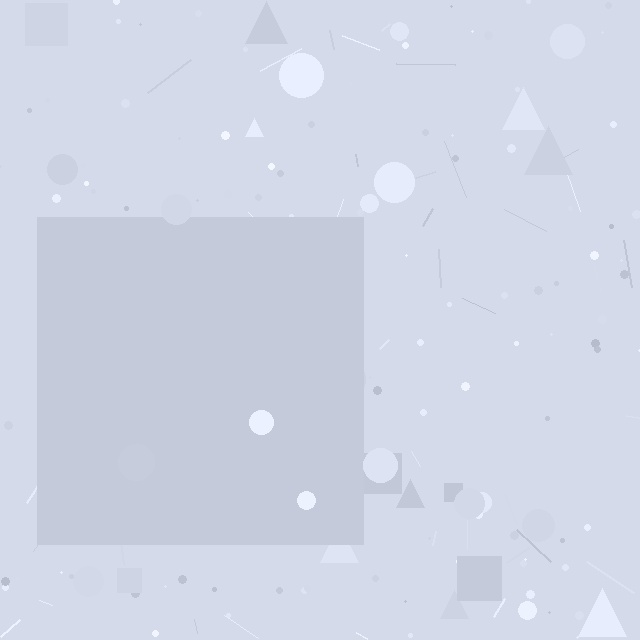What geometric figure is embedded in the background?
A square is embedded in the background.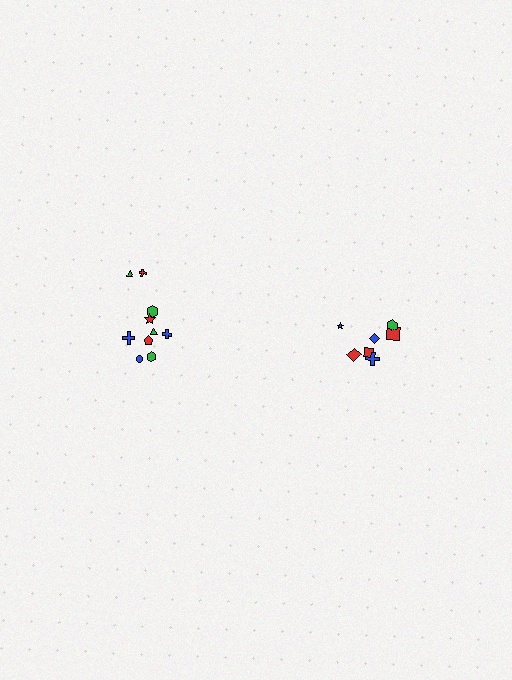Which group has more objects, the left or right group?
The left group.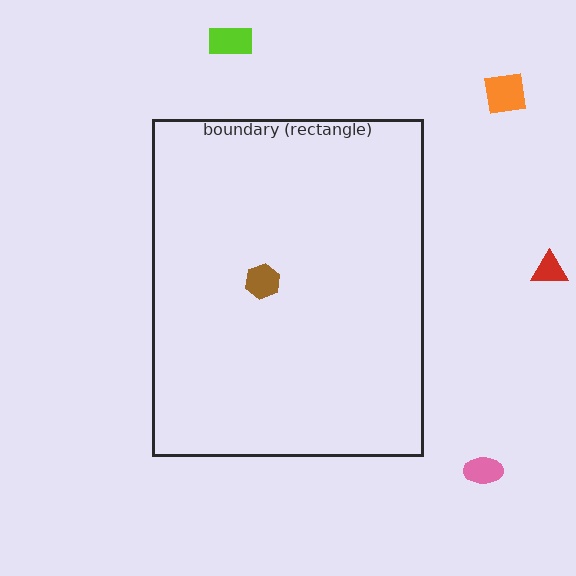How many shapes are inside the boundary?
1 inside, 4 outside.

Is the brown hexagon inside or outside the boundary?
Inside.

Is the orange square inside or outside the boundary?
Outside.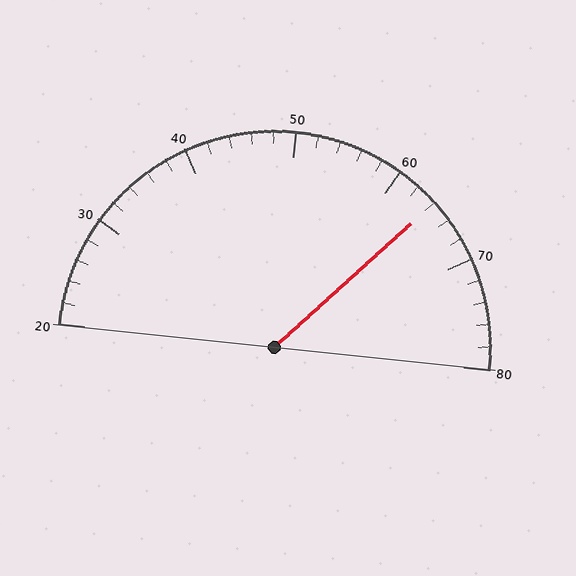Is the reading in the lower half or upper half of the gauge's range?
The reading is in the upper half of the range (20 to 80).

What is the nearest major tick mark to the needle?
The nearest major tick mark is 60.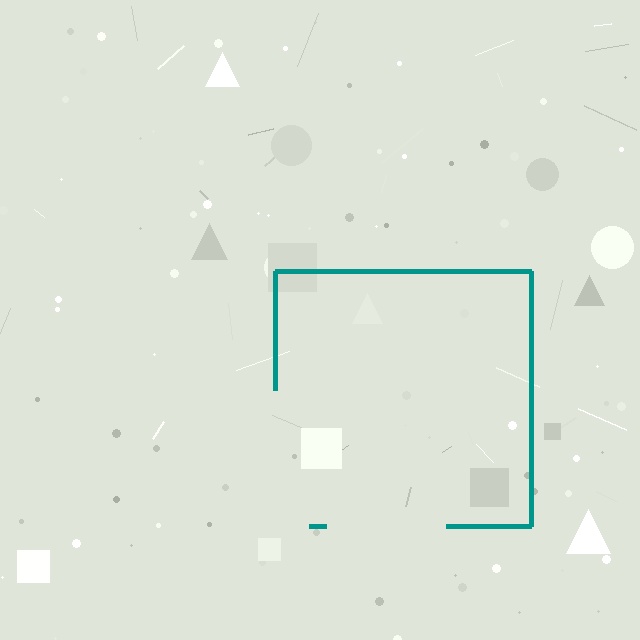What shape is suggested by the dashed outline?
The dashed outline suggests a square.